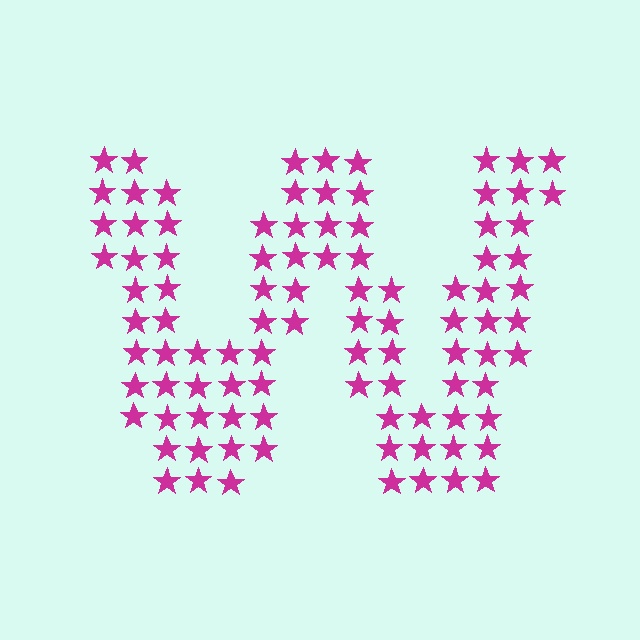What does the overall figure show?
The overall figure shows the letter W.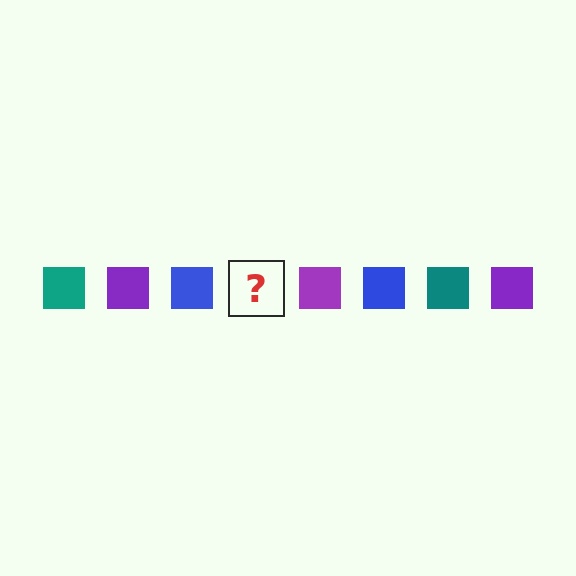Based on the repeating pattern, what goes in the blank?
The blank should be a teal square.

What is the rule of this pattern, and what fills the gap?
The rule is that the pattern cycles through teal, purple, blue squares. The gap should be filled with a teal square.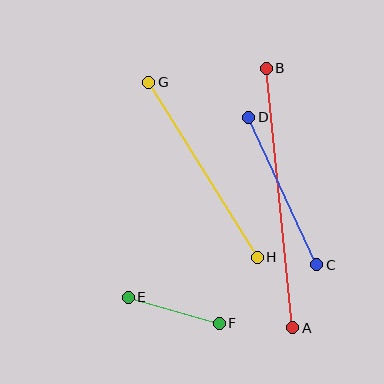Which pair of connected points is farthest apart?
Points A and B are farthest apart.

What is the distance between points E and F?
The distance is approximately 95 pixels.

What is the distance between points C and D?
The distance is approximately 162 pixels.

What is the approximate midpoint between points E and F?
The midpoint is at approximately (174, 310) pixels.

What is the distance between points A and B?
The distance is approximately 261 pixels.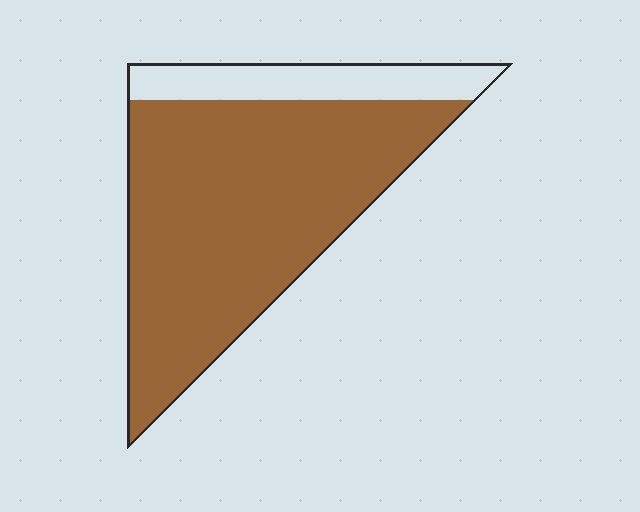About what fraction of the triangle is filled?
About five sixths (5/6).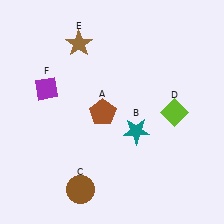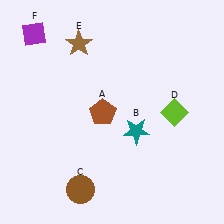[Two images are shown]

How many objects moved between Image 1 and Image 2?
1 object moved between the two images.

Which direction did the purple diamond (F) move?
The purple diamond (F) moved up.